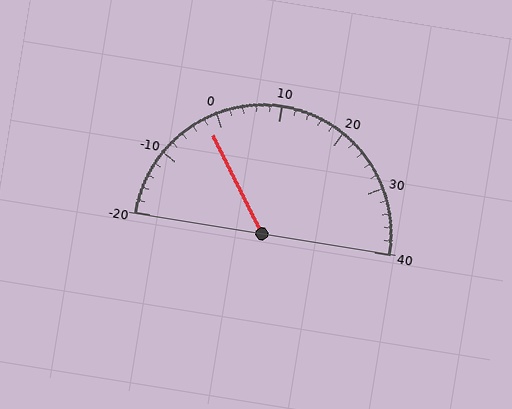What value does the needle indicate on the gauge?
The needle indicates approximately -2.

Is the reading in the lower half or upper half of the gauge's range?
The reading is in the lower half of the range (-20 to 40).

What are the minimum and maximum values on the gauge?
The gauge ranges from -20 to 40.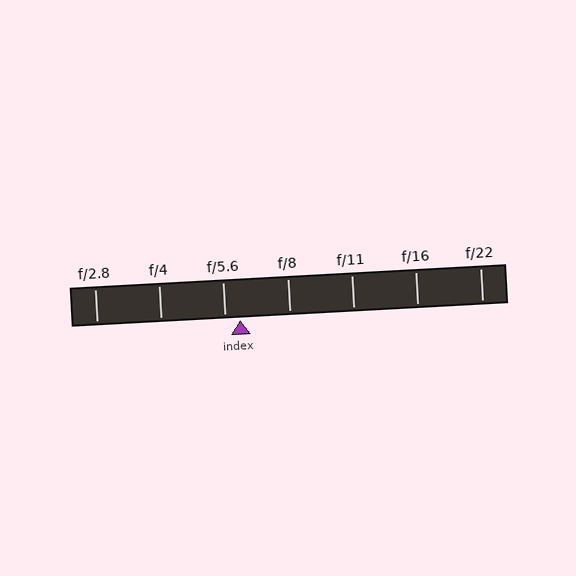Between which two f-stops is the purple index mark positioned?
The index mark is between f/5.6 and f/8.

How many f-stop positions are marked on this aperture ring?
There are 7 f-stop positions marked.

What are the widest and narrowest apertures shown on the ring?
The widest aperture shown is f/2.8 and the narrowest is f/22.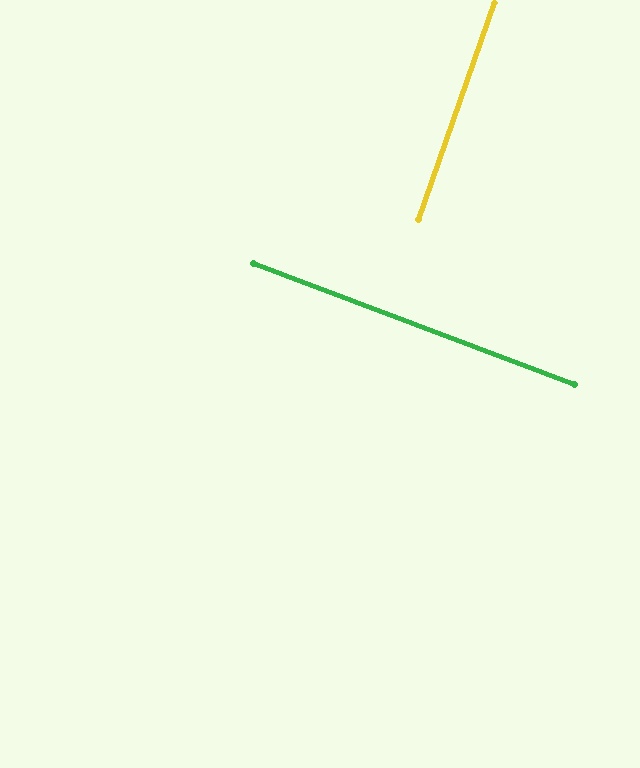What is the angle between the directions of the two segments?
Approximately 89 degrees.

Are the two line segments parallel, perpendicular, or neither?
Perpendicular — they meet at approximately 89°.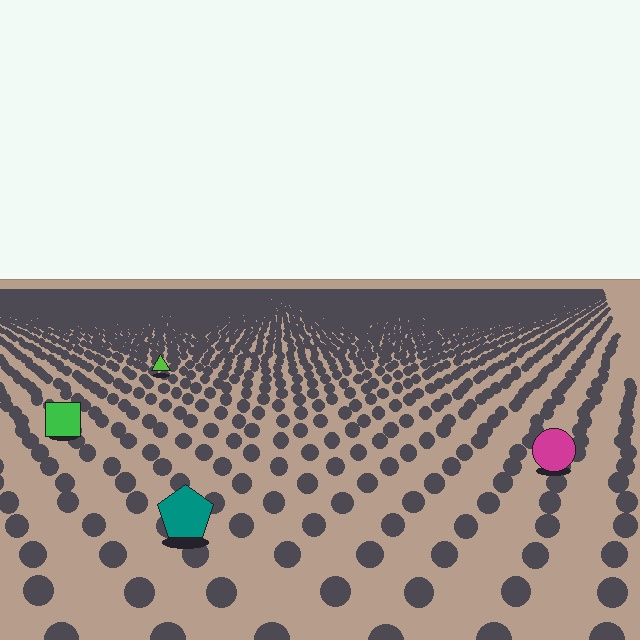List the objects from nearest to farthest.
From nearest to farthest: the teal pentagon, the magenta circle, the green square, the lime triangle.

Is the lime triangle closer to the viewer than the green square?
No. The green square is closer — you can tell from the texture gradient: the ground texture is coarser near it.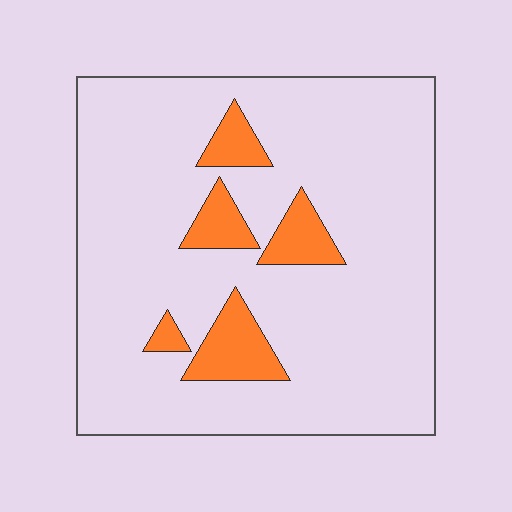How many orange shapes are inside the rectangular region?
5.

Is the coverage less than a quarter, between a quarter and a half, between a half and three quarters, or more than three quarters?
Less than a quarter.